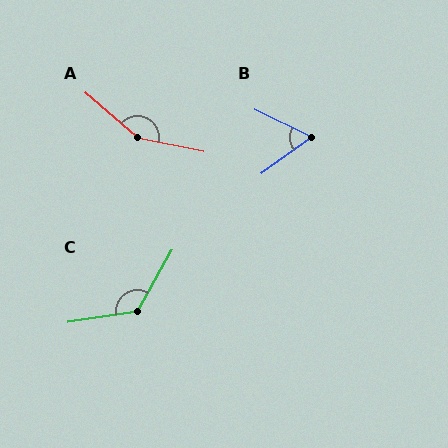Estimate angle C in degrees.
Approximately 128 degrees.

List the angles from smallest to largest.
B (62°), C (128°), A (150°).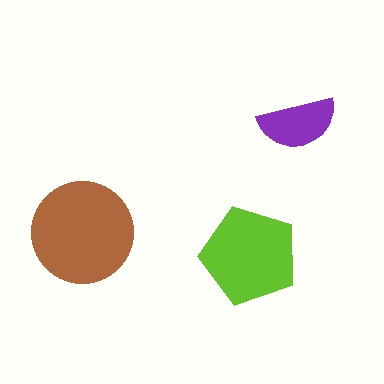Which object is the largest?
The brown circle.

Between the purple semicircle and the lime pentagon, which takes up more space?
The lime pentagon.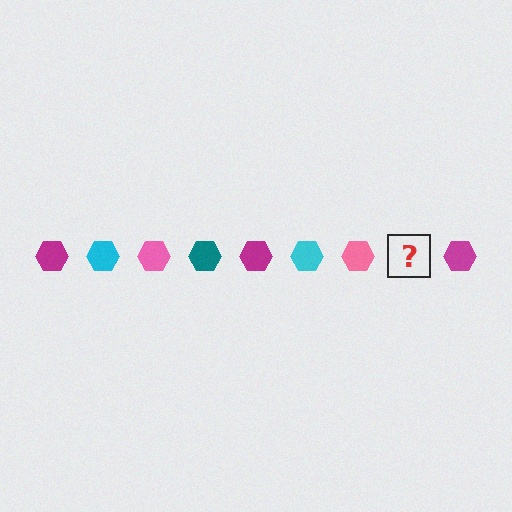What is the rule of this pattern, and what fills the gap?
The rule is that the pattern cycles through magenta, cyan, pink, teal hexagons. The gap should be filled with a teal hexagon.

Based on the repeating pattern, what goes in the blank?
The blank should be a teal hexagon.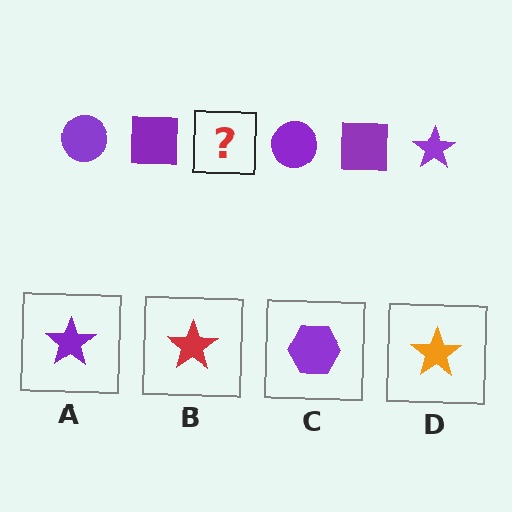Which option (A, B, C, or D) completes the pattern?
A.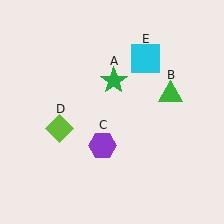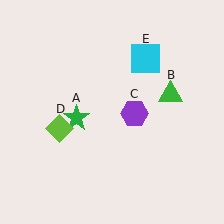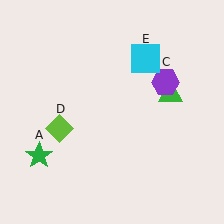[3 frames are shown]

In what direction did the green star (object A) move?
The green star (object A) moved down and to the left.